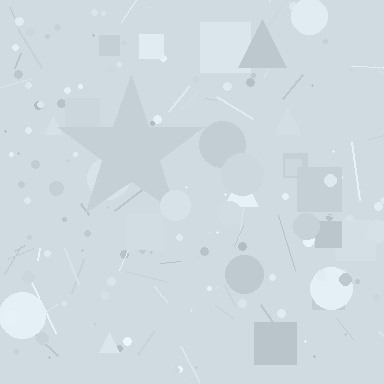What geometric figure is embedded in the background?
A star is embedded in the background.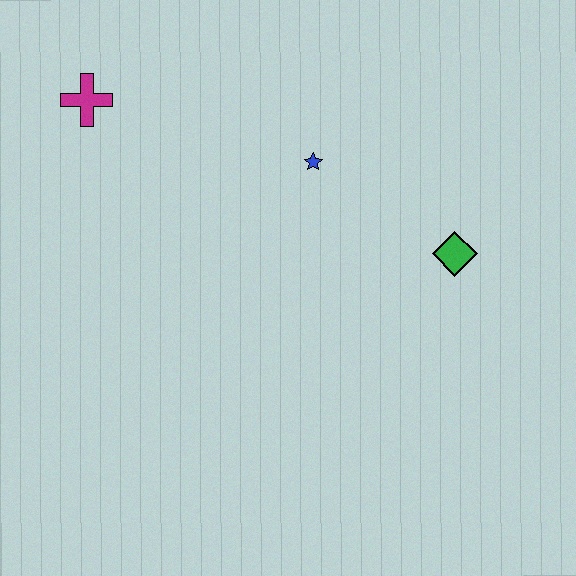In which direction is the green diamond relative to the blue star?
The green diamond is to the right of the blue star.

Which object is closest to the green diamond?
The blue star is closest to the green diamond.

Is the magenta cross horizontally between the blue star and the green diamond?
No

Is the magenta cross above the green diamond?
Yes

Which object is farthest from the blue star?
The magenta cross is farthest from the blue star.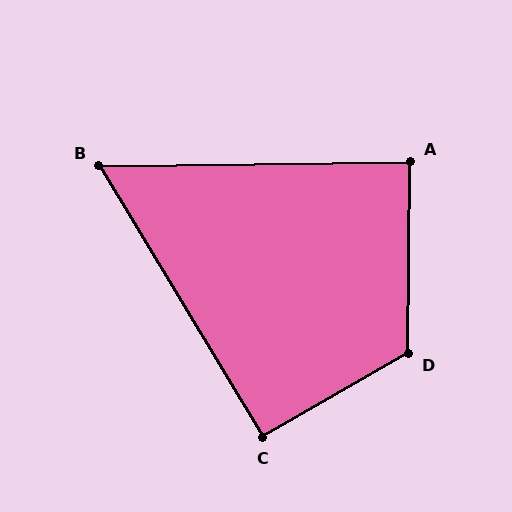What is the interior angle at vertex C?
Approximately 91 degrees (approximately right).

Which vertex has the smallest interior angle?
B, at approximately 60 degrees.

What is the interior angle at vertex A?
Approximately 89 degrees (approximately right).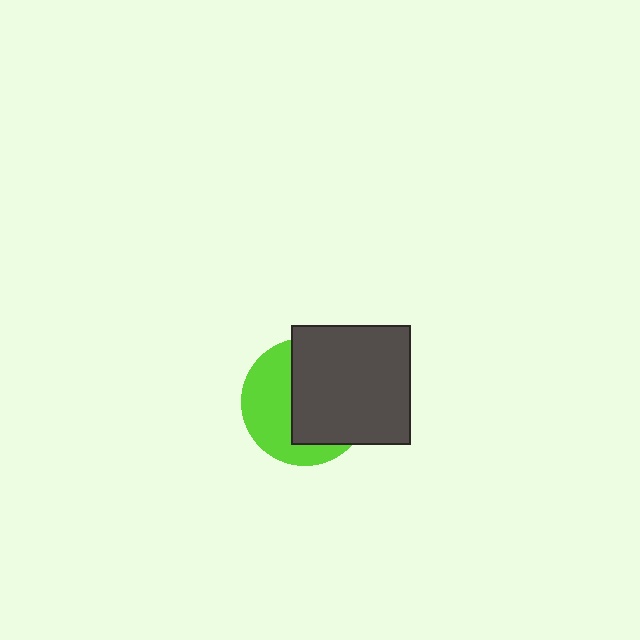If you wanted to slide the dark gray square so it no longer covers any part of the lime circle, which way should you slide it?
Slide it right — that is the most direct way to separate the two shapes.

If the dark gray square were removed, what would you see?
You would see the complete lime circle.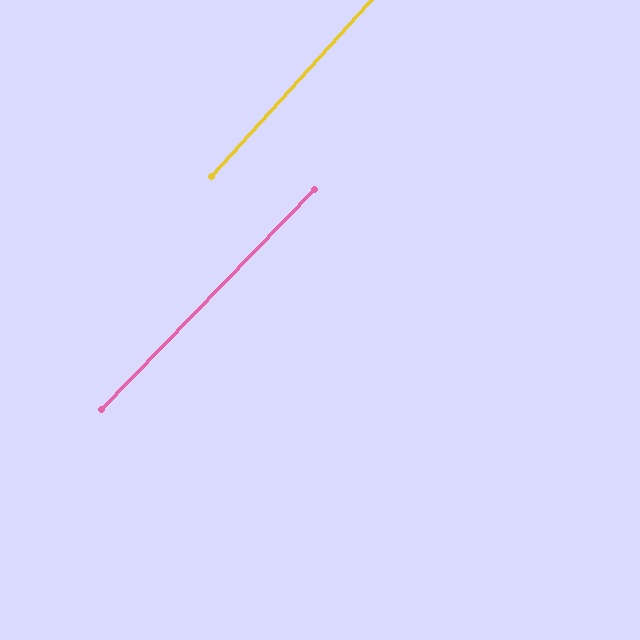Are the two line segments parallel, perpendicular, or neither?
Parallel — their directions differ by only 2.0°.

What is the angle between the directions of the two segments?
Approximately 2 degrees.